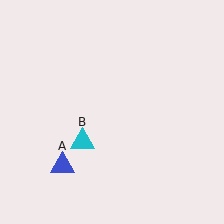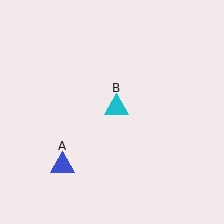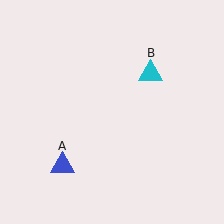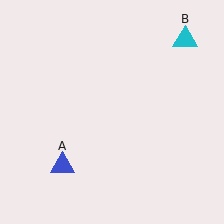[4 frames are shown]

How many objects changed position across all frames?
1 object changed position: cyan triangle (object B).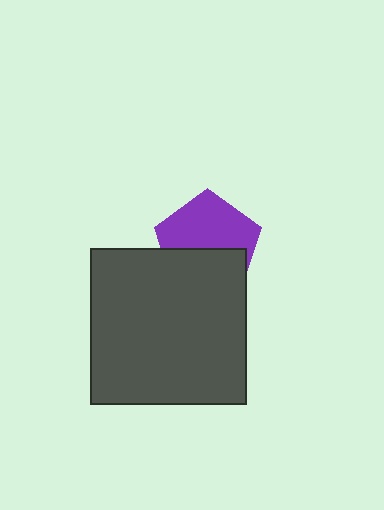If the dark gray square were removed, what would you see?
You would see the complete purple pentagon.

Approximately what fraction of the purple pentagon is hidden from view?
Roughly 45% of the purple pentagon is hidden behind the dark gray square.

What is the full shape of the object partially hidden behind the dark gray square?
The partially hidden object is a purple pentagon.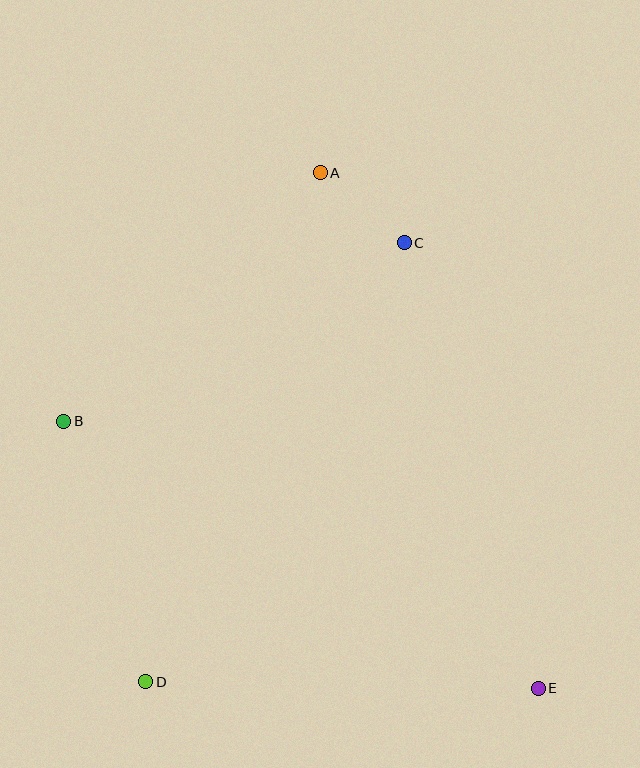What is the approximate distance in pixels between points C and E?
The distance between C and E is approximately 465 pixels.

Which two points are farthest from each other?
Points A and E are farthest from each other.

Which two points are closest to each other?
Points A and C are closest to each other.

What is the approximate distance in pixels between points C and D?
The distance between C and D is approximately 509 pixels.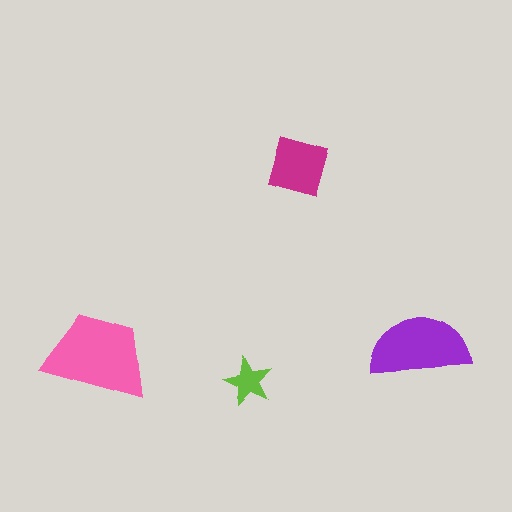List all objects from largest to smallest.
The pink trapezoid, the purple semicircle, the magenta square, the lime star.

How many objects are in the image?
There are 4 objects in the image.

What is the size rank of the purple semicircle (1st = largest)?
2nd.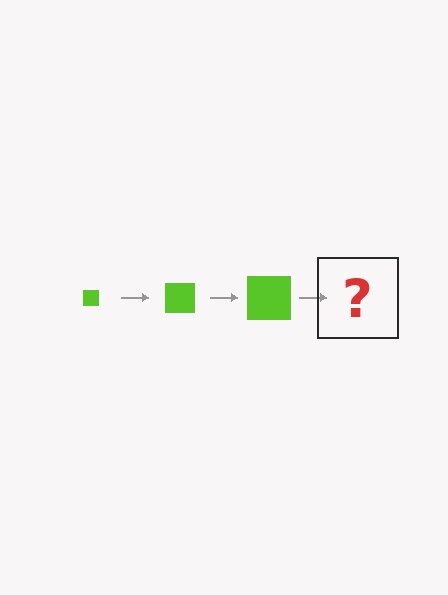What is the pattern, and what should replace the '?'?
The pattern is that the square gets progressively larger each step. The '?' should be a lime square, larger than the previous one.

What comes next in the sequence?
The next element should be a lime square, larger than the previous one.